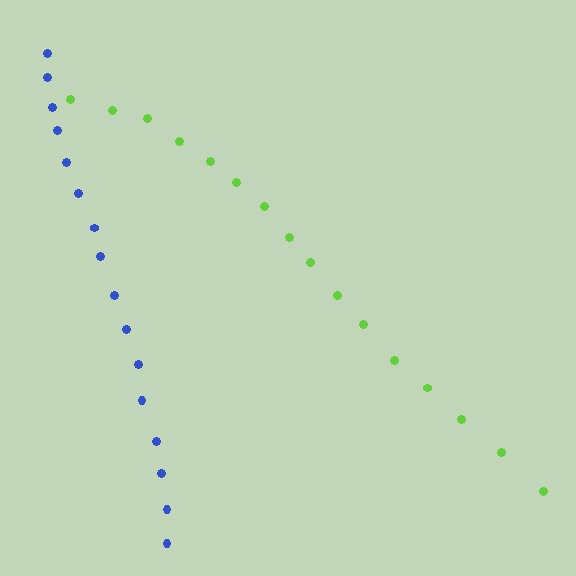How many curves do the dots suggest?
There are 2 distinct paths.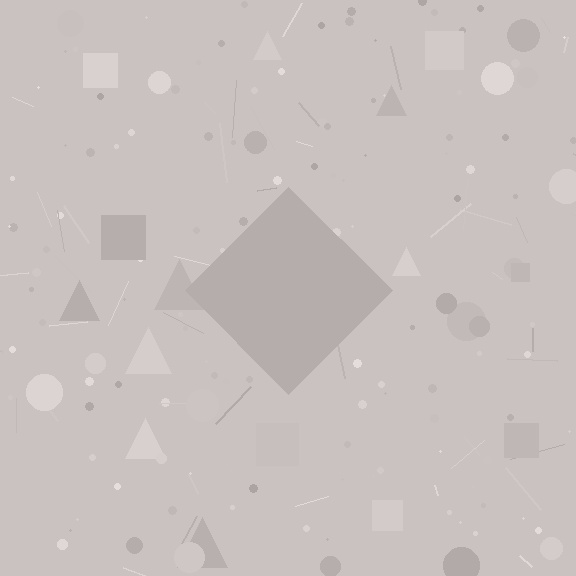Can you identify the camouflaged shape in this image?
The camouflaged shape is a diamond.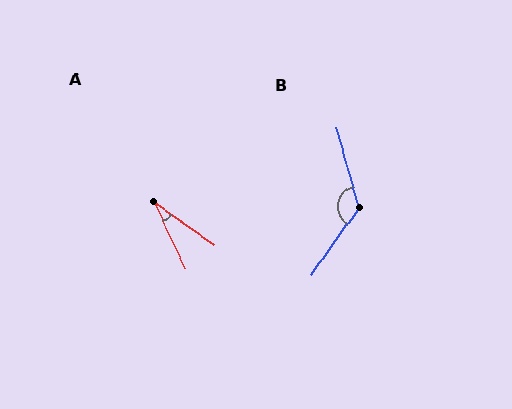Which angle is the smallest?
A, at approximately 29 degrees.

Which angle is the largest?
B, at approximately 129 degrees.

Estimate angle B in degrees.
Approximately 129 degrees.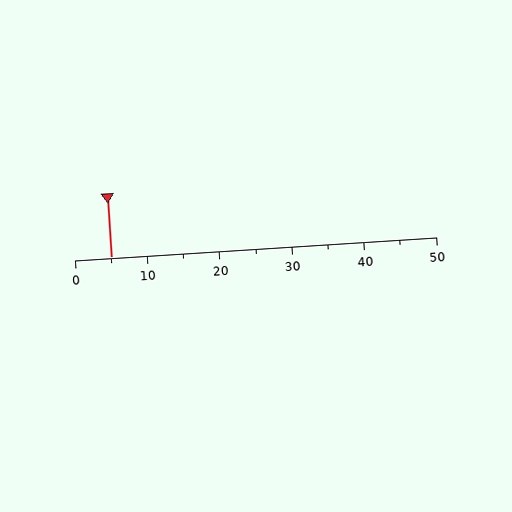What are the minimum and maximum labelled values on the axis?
The axis runs from 0 to 50.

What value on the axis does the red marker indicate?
The marker indicates approximately 5.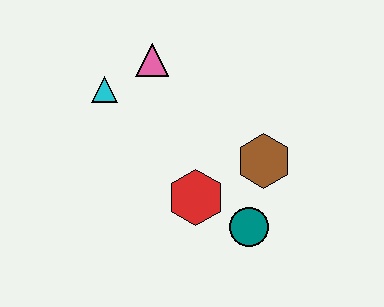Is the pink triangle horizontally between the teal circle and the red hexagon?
No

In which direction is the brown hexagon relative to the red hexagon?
The brown hexagon is to the right of the red hexagon.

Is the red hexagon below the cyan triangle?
Yes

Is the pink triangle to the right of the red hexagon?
No